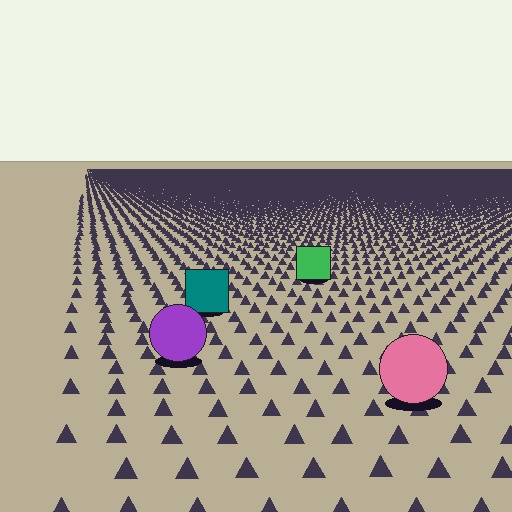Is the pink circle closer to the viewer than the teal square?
Yes. The pink circle is closer — you can tell from the texture gradient: the ground texture is coarser near it.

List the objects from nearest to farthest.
From nearest to farthest: the pink circle, the purple circle, the teal square, the green square.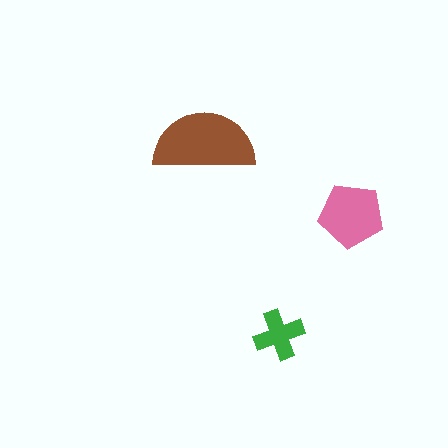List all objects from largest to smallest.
The brown semicircle, the pink pentagon, the green cross.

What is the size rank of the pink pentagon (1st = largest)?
2nd.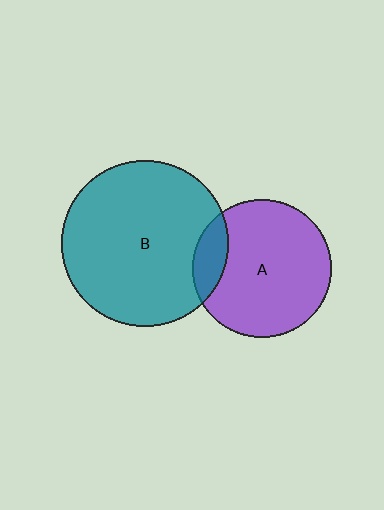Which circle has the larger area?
Circle B (teal).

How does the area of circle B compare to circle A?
Approximately 1.5 times.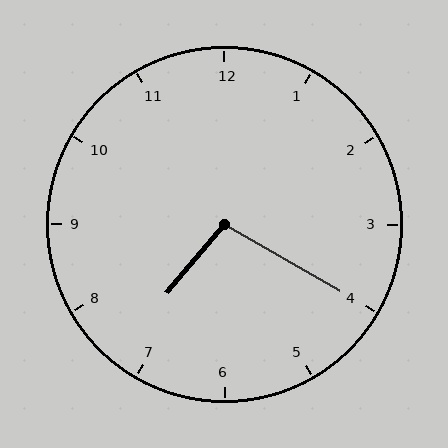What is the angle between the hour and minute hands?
Approximately 100 degrees.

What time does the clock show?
7:20.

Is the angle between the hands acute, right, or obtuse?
It is obtuse.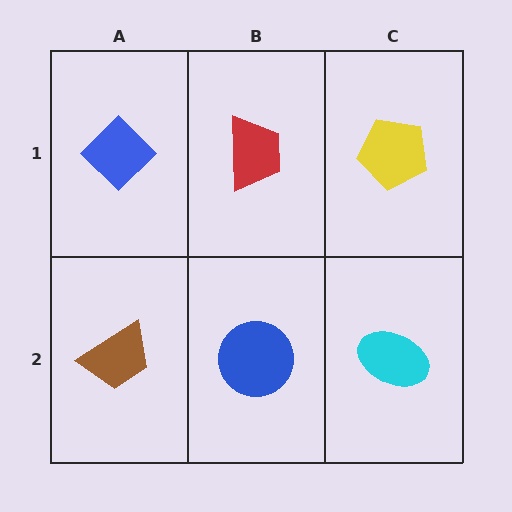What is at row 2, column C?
A cyan ellipse.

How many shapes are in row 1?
3 shapes.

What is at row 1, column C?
A yellow pentagon.